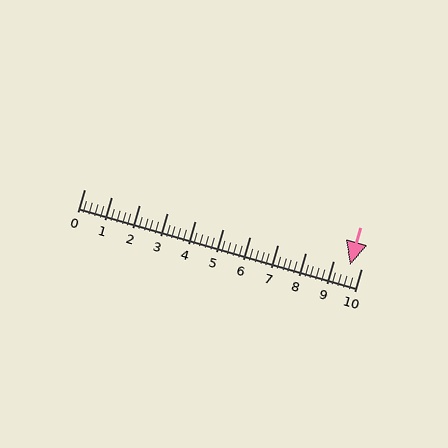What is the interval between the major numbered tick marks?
The major tick marks are spaced 1 units apart.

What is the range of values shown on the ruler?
The ruler shows values from 0 to 10.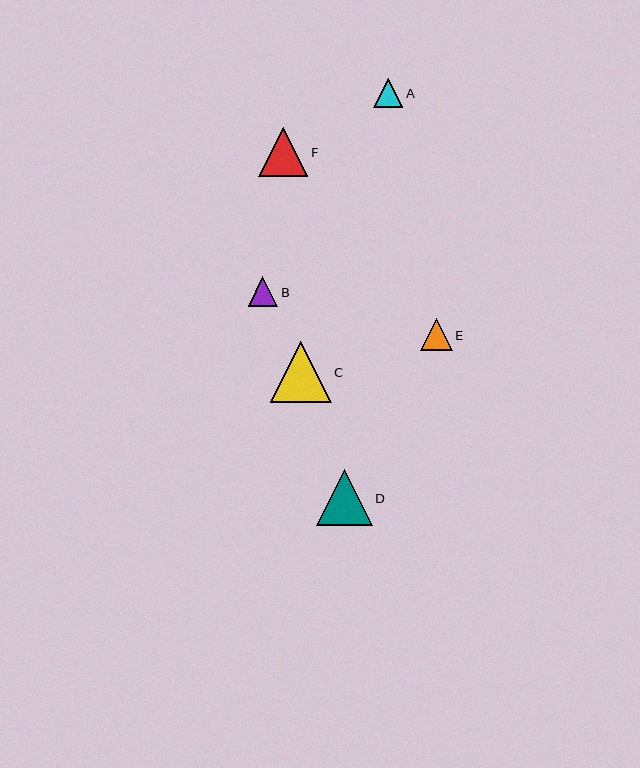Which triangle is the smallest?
Triangle A is the smallest with a size of approximately 29 pixels.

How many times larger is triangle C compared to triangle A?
Triangle C is approximately 2.1 times the size of triangle A.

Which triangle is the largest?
Triangle C is the largest with a size of approximately 61 pixels.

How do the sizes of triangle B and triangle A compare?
Triangle B and triangle A are approximately the same size.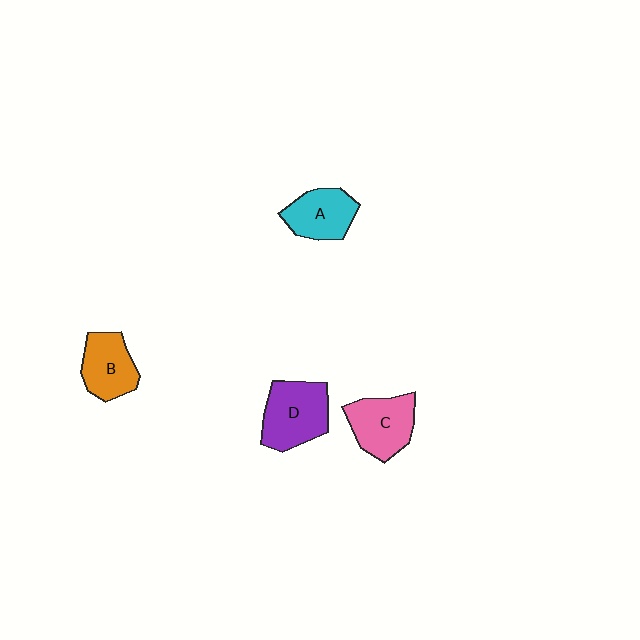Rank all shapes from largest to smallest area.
From largest to smallest: D (purple), C (pink), A (cyan), B (orange).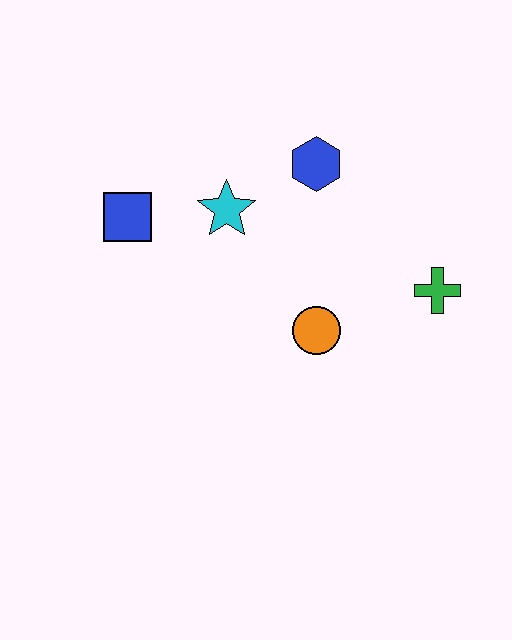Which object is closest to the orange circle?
The green cross is closest to the orange circle.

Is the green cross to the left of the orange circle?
No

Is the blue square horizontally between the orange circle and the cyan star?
No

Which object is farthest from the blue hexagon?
The blue square is farthest from the blue hexagon.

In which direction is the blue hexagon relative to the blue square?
The blue hexagon is to the right of the blue square.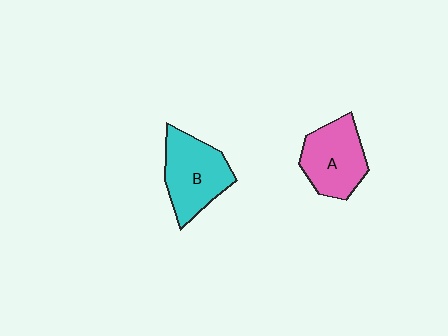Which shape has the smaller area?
Shape A (pink).